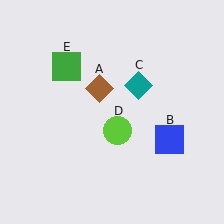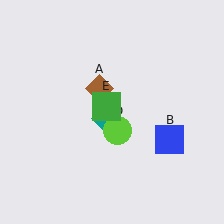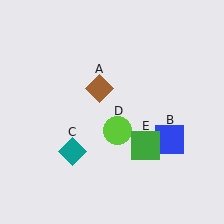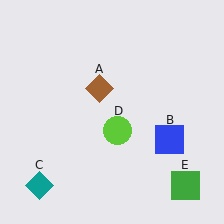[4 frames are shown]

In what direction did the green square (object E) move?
The green square (object E) moved down and to the right.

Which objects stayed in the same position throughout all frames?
Brown diamond (object A) and blue square (object B) and lime circle (object D) remained stationary.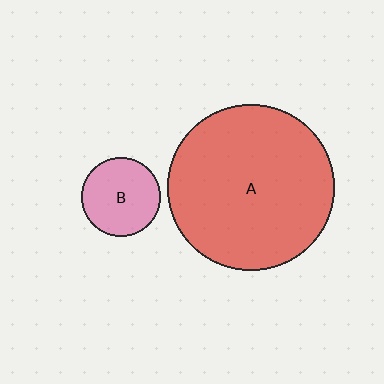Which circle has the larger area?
Circle A (red).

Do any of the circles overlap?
No, none of the circles overlap.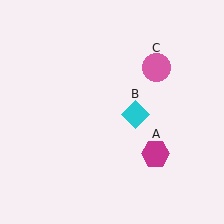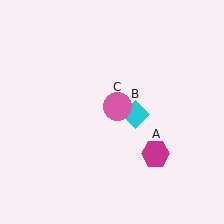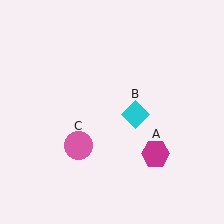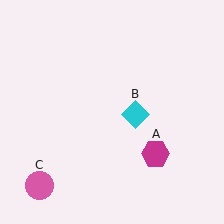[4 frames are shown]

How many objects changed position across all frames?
1 object changed position: pink circle (object C).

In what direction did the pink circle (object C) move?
The pink circle (object C) moved down and to the left.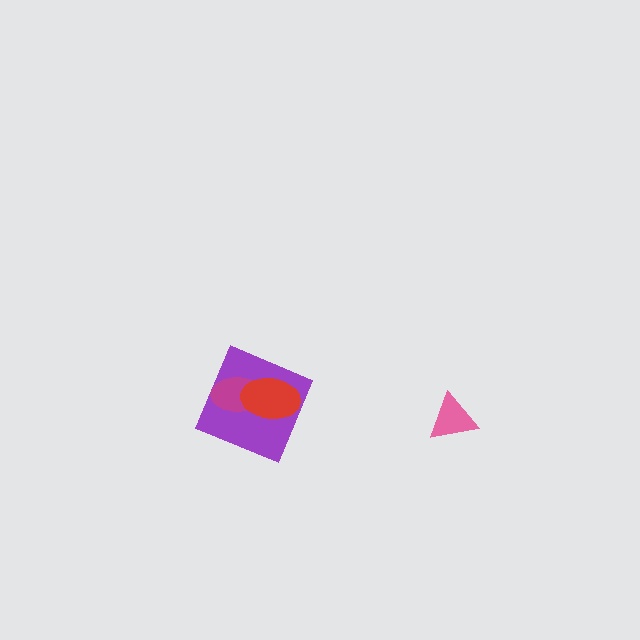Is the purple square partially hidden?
Yes, it is partially covered by another shape.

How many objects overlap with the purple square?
2 objects overlap with the purple square.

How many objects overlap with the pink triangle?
0 objects overlap with the pink triangle.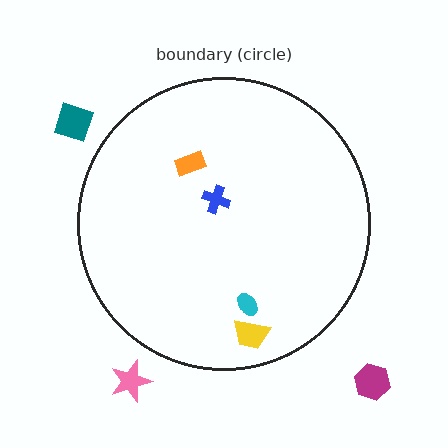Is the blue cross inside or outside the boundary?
Inside.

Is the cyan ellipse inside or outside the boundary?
Inside.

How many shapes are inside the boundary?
4 inside, 3 outside.